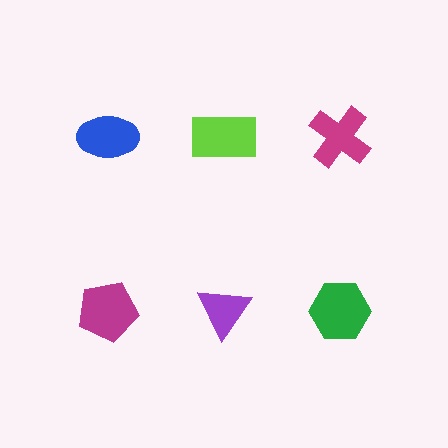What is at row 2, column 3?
A green hexagon.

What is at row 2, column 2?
A purple triangle.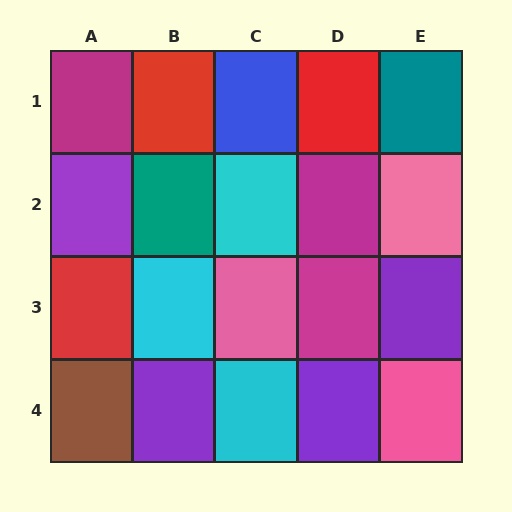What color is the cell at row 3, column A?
Red.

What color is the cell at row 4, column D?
Purple.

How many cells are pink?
3 cells are pink.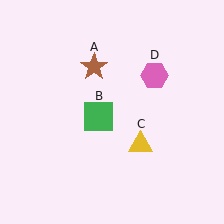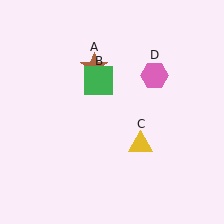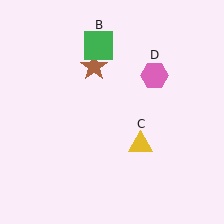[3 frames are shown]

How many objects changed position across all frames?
1 object changed position: green square (object B).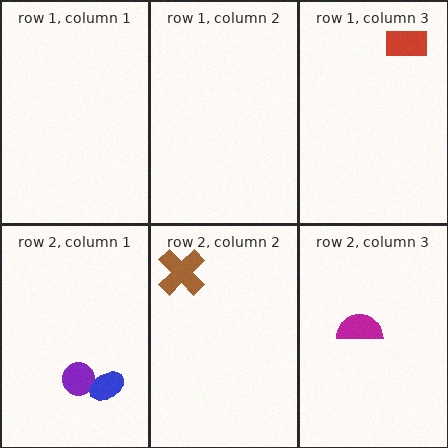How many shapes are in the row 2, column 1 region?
2.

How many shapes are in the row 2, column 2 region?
1.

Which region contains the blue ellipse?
The row 2, column 1 region.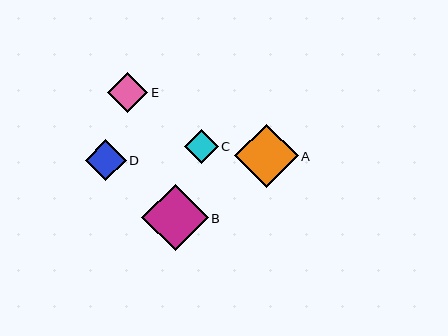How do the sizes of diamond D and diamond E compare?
Diamond D and diamond E are approximately the same size.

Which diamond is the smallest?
Diamond C is the smallest with a size of approximately 34 pixels.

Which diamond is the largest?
Diamond B is the largest with a size of approximately 66 pixels.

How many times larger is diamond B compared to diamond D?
Diamond B is approximately 1.6 times the size of diamond D.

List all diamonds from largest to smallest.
From largest to smallest: B, A, D, E, C.